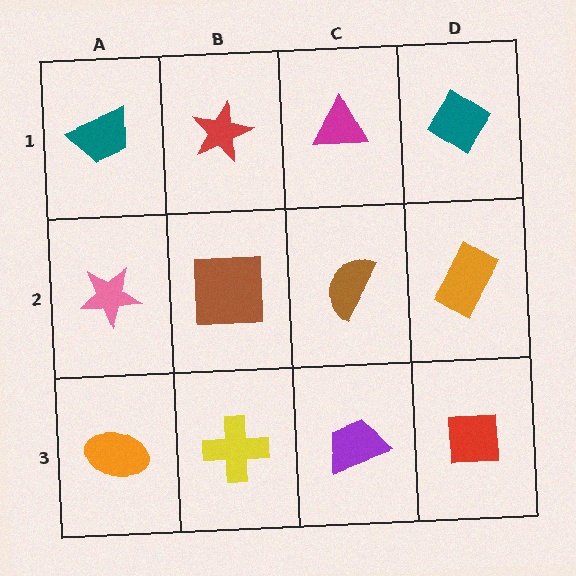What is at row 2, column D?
An orange rectangle.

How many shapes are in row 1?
4 shapes.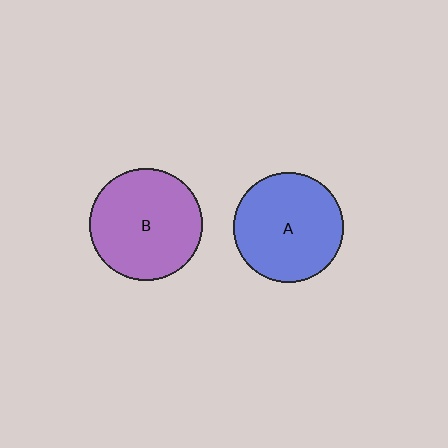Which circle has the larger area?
Circle B (purple).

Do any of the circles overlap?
No, none of the circles overlap.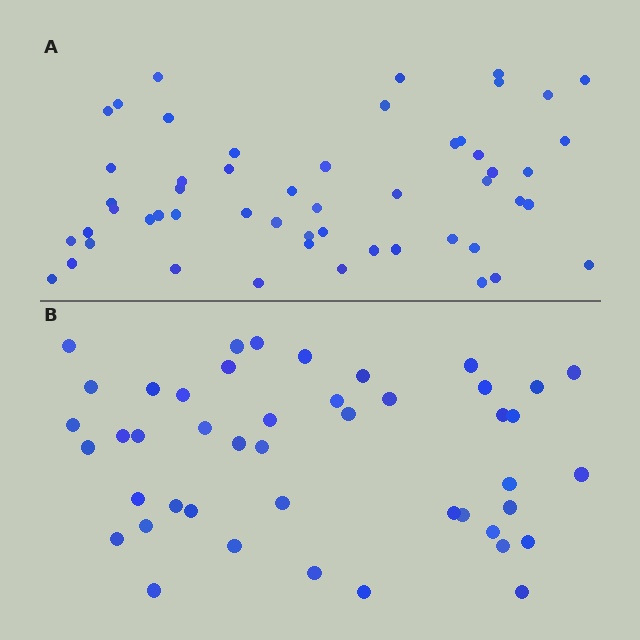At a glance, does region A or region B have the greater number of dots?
Region A (the top region) has more dots.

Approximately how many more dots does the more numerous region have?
Region A has roughly 8 or so more dots than region B.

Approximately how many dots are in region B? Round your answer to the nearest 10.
About 40 dots. (The exact count is 45, which rounds to 40.)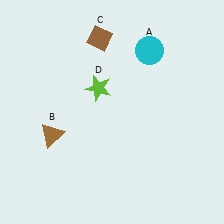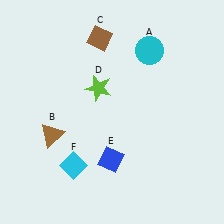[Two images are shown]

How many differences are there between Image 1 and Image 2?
There are 2 differences between the two images.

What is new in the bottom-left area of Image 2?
A cyan diamond (F) was added in the bottom-left area of Image 2.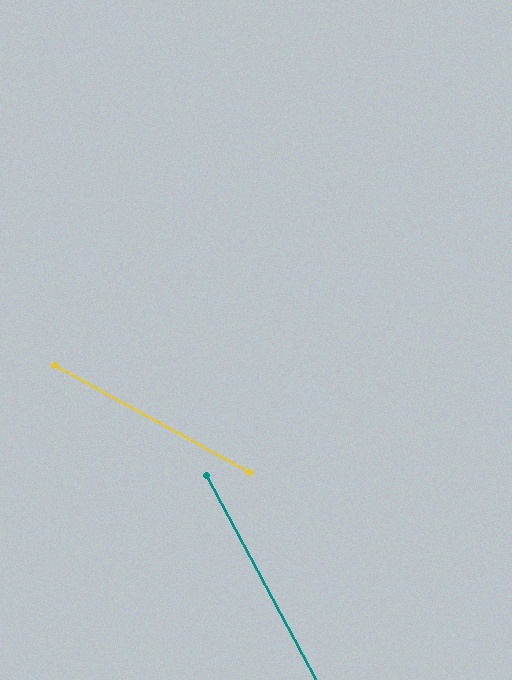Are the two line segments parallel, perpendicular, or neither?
Neither parallel nor perpendicular — they differ by about 33°.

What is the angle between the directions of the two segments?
Approximately 33 degrees.